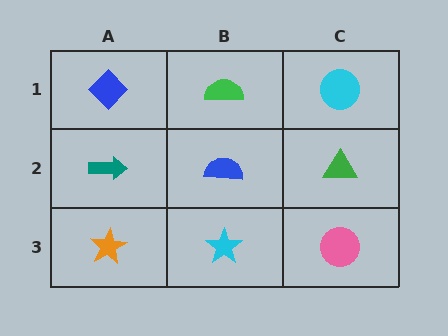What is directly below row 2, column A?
An orange star.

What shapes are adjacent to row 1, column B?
A blue semicircle (row 2, column B), a blue diamond (row 1, column A), a cyan circle (row 1, column C).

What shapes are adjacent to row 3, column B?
A blue semicircle (row 2, column B), an orange star (row 3, column A), a pink circle (row 3, column C).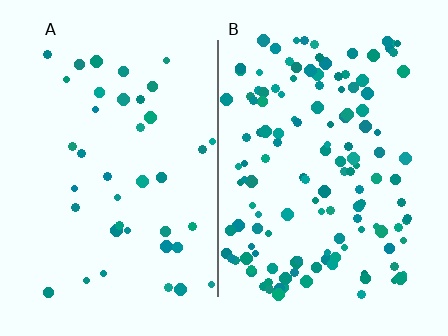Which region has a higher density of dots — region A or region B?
B (the right).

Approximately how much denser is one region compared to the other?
Approximately 3.4× — region B over region A.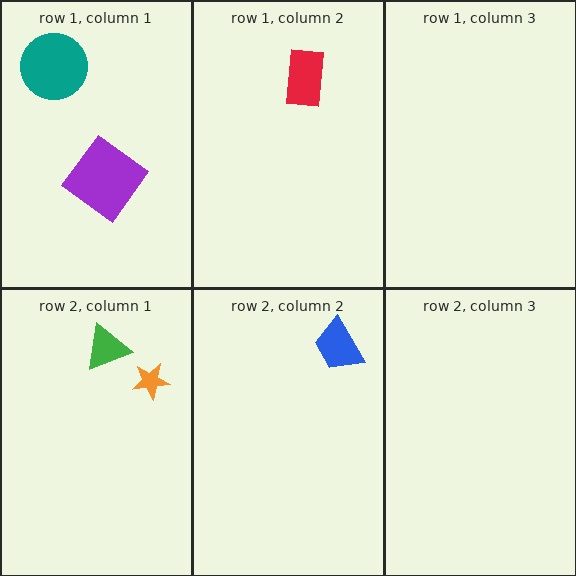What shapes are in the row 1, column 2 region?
The red rectangle.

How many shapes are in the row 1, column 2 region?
1.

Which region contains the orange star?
The row 2, column 1 region.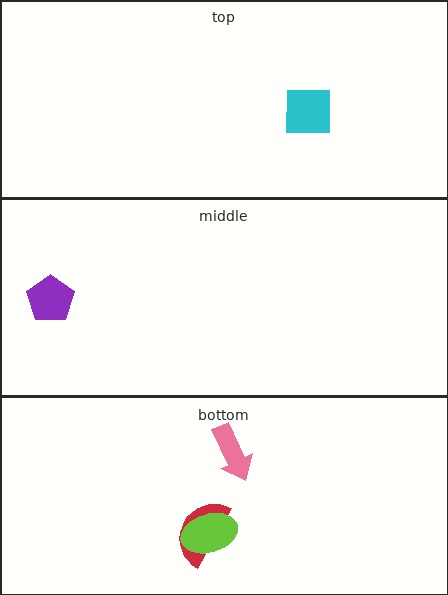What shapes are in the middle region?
The purple pentagon.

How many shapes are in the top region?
1.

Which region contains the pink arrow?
The bottom region.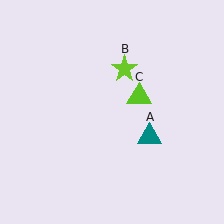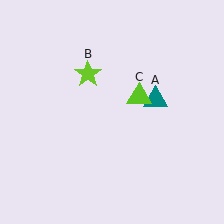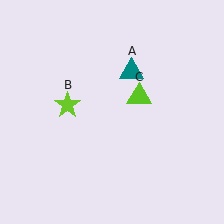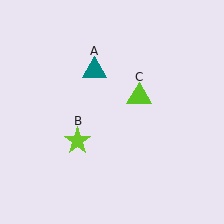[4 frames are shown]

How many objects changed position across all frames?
2 objects changed position: teal triangle (object A), lime star (object B).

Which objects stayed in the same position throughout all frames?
Lime triangle (object C) remained stationary.